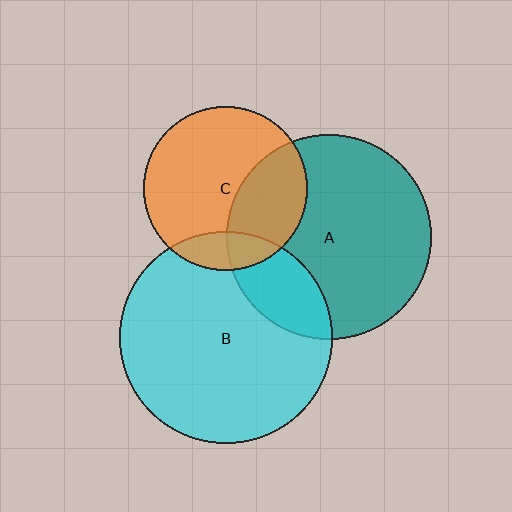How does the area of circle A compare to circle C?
Approximately 1.5 times.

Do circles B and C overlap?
Yes.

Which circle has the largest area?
Circle B (cyan).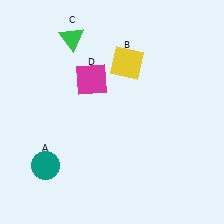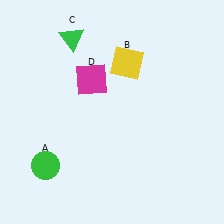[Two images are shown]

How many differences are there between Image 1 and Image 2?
There is 1 difference between the two images.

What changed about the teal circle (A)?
In Image 1, A is teal. In Image 2, it changed to green.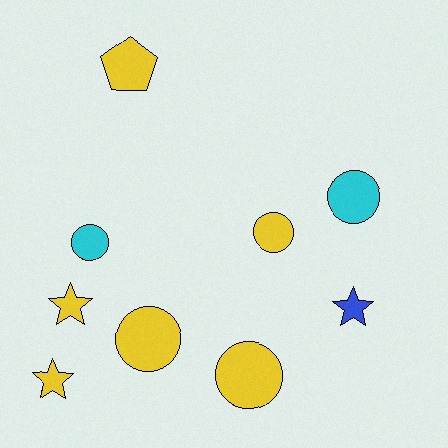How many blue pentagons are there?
There are no blue pentagons.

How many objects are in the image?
There are 9 objects.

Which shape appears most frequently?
Circle, with 5 objects.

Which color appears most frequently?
Yellow, with 6 objects.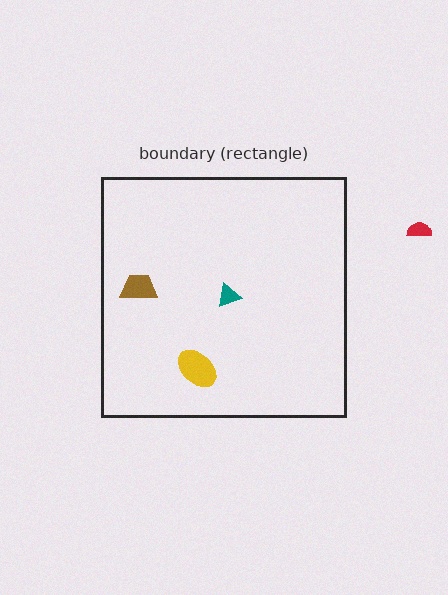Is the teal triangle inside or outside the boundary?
Inside.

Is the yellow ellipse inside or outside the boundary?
Inside.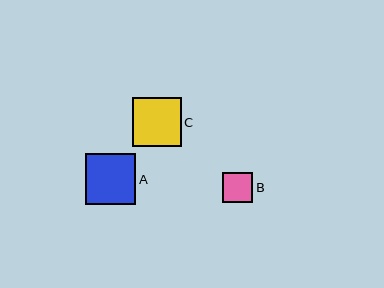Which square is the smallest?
Square B is the smallest with a size of approximately 30 pixels.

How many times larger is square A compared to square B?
Square A is approximately 1.7 times the size of square B.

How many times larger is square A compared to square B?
Square A is approximately 1.7 times the size of square B.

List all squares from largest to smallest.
From largest to smallest: A, C, B.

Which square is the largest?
Square A is the largest with a size of approximately 51 pixels.